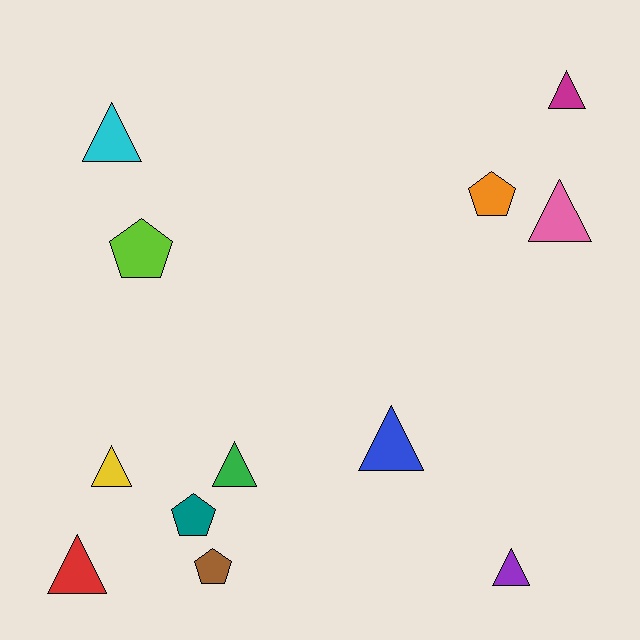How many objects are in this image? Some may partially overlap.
There are 12 objects.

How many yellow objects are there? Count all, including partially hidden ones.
There is 1 yellow object.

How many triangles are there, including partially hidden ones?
There are 8 triangles.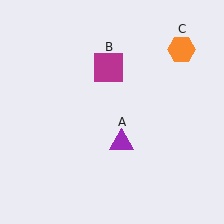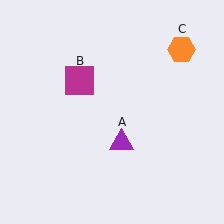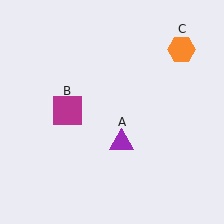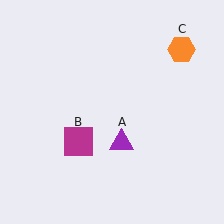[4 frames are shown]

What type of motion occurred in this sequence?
The magenta square (object B) rotated counterclockwise around the center of the scene.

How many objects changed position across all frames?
1 object changed position: magenta square (object B).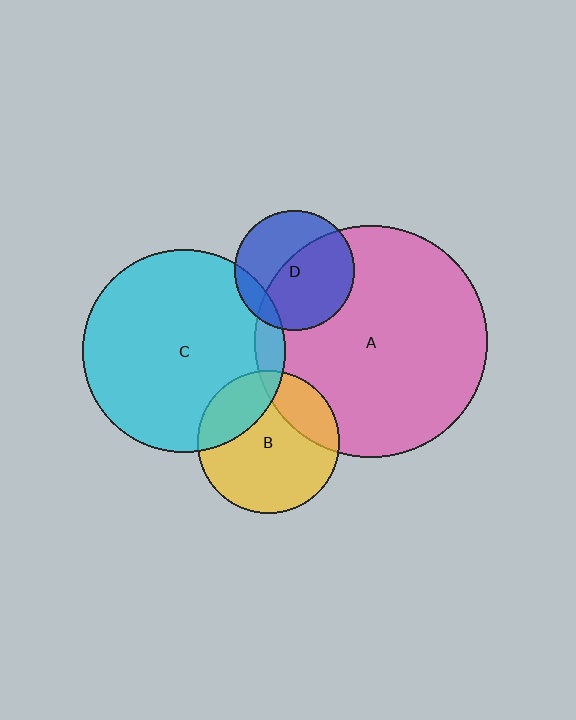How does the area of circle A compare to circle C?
Approximately 1.3 times.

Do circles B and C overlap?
Yes.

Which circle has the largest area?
Circle A (pink).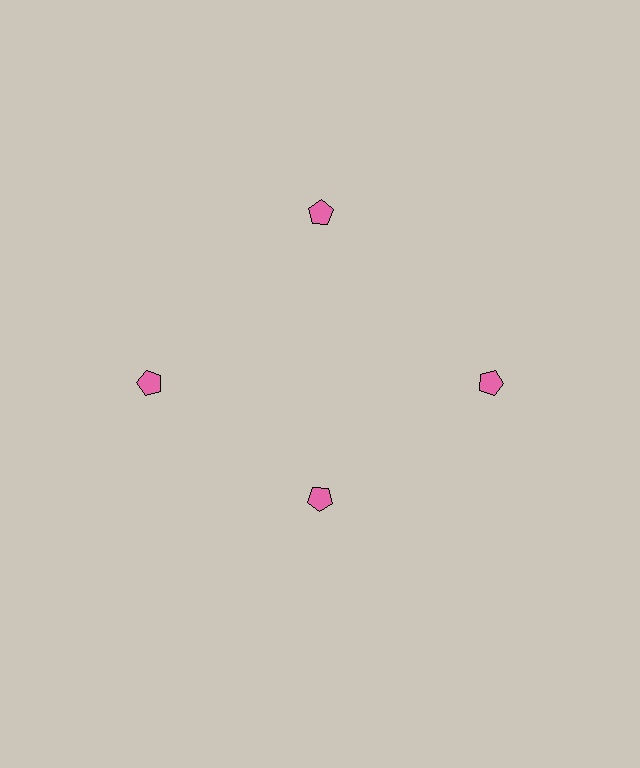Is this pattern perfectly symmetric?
No. The 4 pink pentagons are arranged in a ring, but one element near the 6 o'clock position is pulled inward toward the center, breaking the 4-fold rotational symmetry.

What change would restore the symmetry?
The symmetry would be restored by moving it outward, back onto the ring so that all 4 pentagons sit at equal angles and equal distance from the center.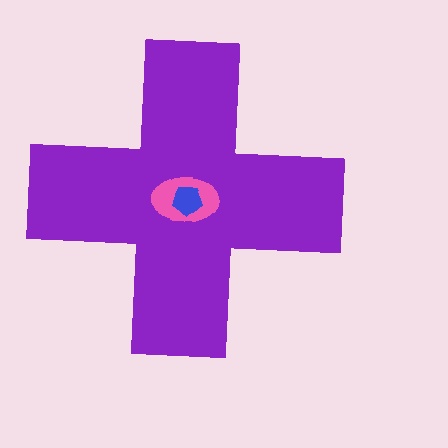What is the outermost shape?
The purple cross.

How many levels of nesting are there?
3.